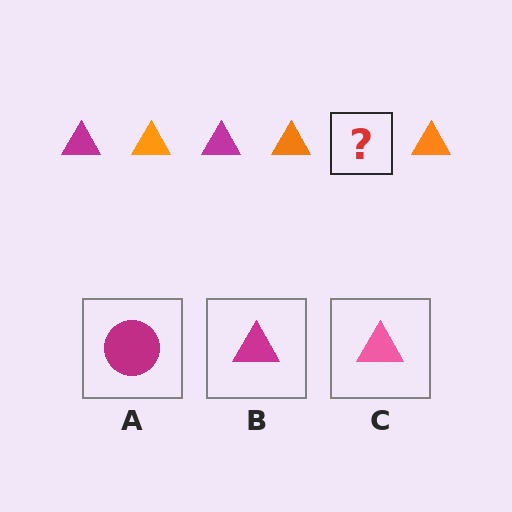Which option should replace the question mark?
Option B.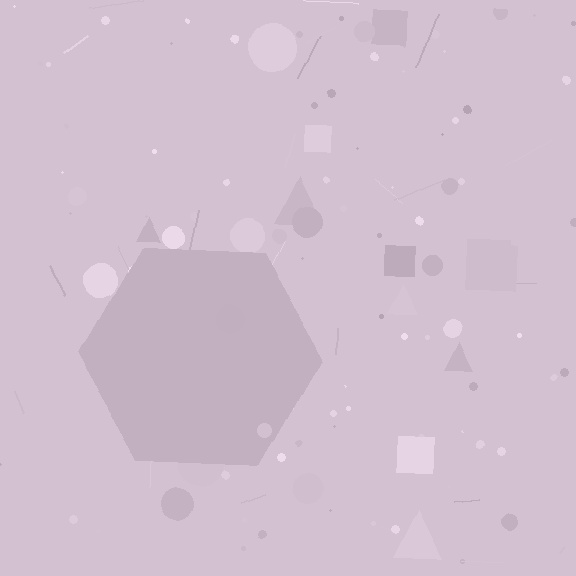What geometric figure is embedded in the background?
A hexagon is embedded in the background.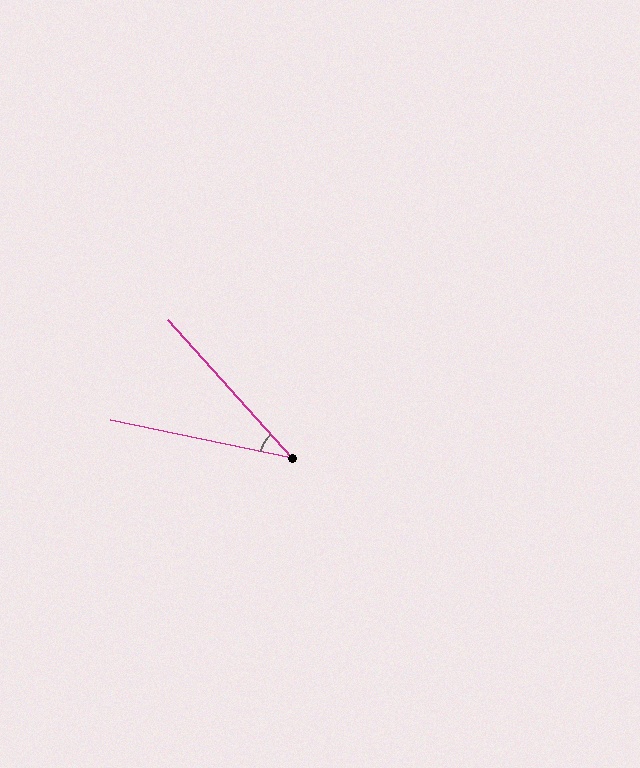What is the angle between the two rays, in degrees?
Approximately 36 degrees.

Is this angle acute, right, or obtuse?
It is acute.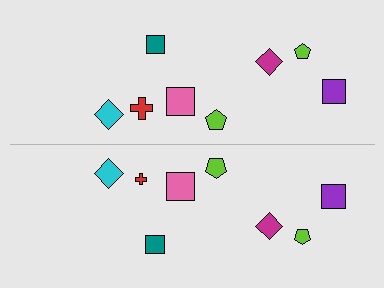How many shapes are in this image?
There are 16 shapes in this image.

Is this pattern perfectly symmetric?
No, the pattern is not perfectly symmetric. The red cross on the bottom side has a different size than its mirror counterpart.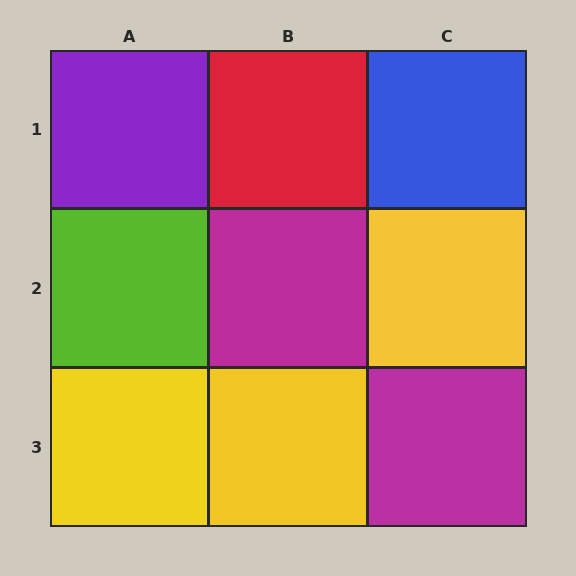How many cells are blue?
1 cell is blue.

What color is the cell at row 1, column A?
Purple.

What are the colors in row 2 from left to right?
Lime, magenta, yellow.